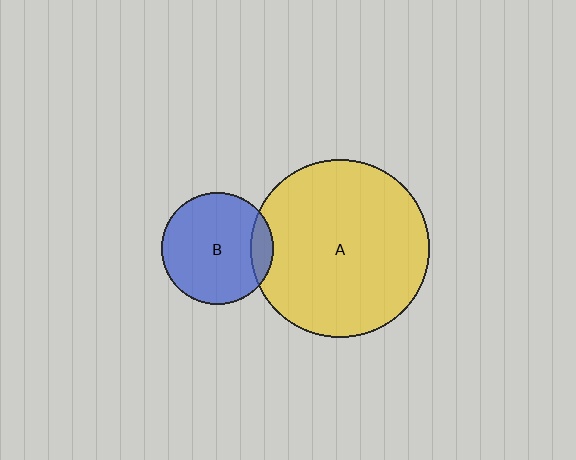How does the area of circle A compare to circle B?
Approximately 2.5 times.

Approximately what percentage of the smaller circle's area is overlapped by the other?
Approximately 10%.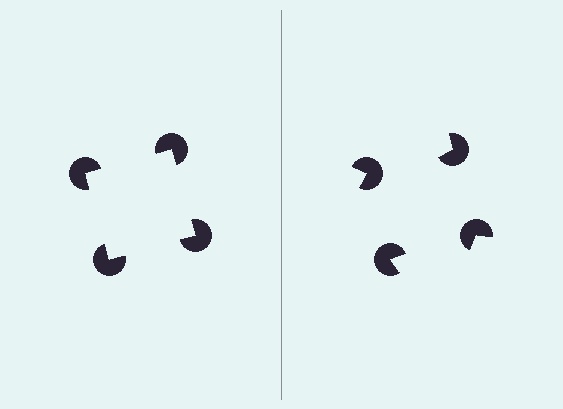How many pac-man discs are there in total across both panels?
8 — 4 on each side.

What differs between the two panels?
The pac-man discs are positioned identically on both sides; only the wedge orientations differ. On the left they align to a square; on the right they are misaligned.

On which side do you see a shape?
An illusory square appears on the left side. On the right side the wedge cuts are rotated, so no coherent shape forms.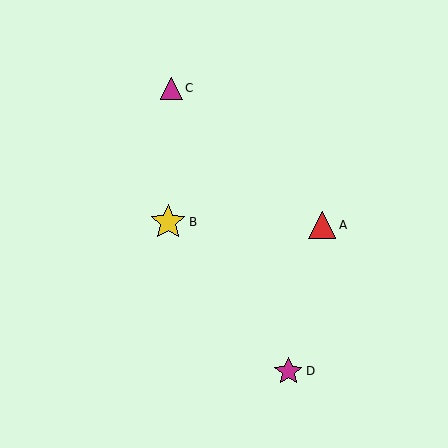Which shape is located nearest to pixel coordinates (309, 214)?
The red triangle (labeled A) at (322, 225) is nearest to that location.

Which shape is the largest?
The yellow star (labeled B) is the largest.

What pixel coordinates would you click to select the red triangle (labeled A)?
Click at (322, 225) to select the red triangle A.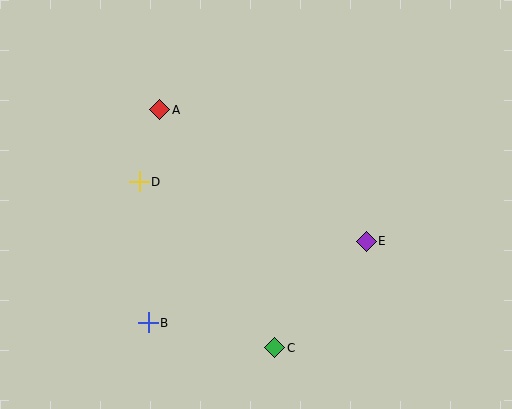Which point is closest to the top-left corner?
Point A is closest to the top-left corner.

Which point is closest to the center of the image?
Point E at (366, 241) is closest to the center.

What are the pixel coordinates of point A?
Point A is at (160, 110).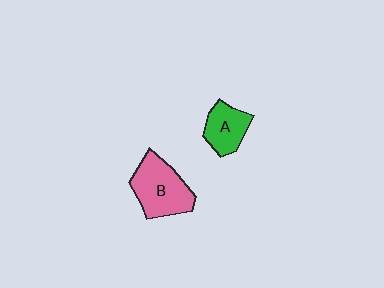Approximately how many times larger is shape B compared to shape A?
Approximately 1.6 times.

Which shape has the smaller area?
Shape A (green).